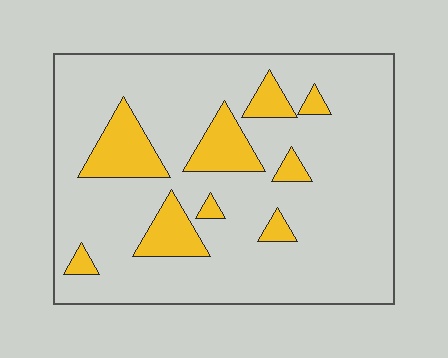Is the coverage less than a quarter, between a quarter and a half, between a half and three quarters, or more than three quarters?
Less than a quarter.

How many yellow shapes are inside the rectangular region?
9.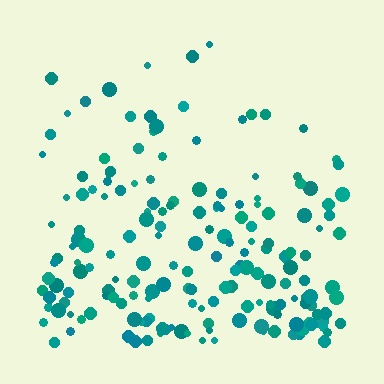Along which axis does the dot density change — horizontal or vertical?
Vertical.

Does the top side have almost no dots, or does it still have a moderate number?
Still a moderate number, just noticeably fewer than the bottom.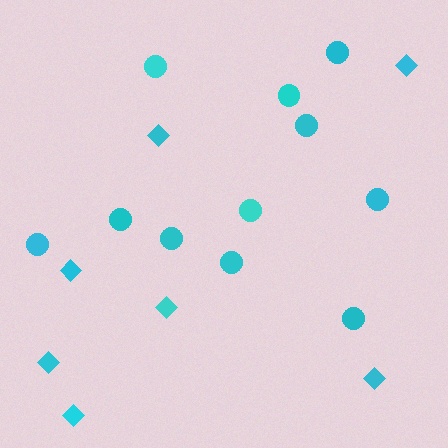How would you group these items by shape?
There are 2 groups: one group of diamonds (7) and one group of circles (11).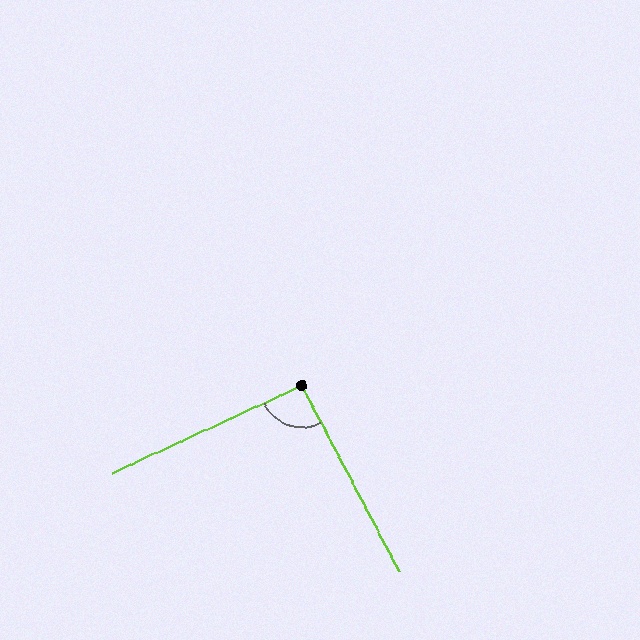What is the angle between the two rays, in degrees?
Approximately 93 degrees.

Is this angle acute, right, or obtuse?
It is approximately a right angle.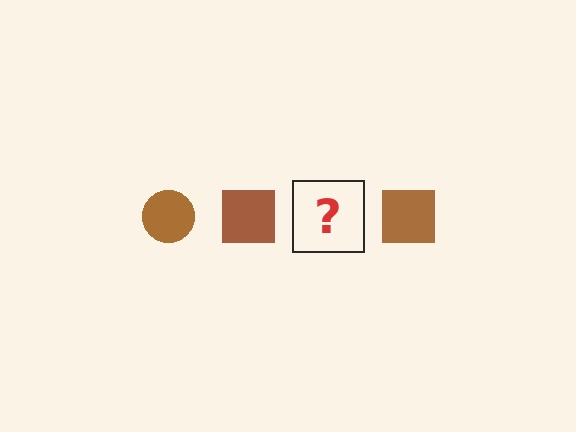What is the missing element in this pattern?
The missing element is a brown circle.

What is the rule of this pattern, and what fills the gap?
The rule is that the pattern cycles through circle, square shapes in brown. The gap should be filled with a brown circle.